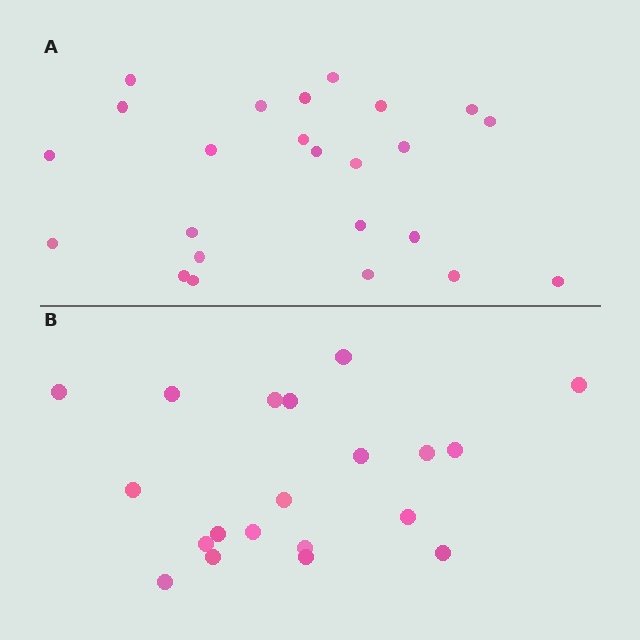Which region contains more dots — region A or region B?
Region A (the top region) has more dots.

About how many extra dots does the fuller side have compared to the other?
Region A has about 4 more dots than region B.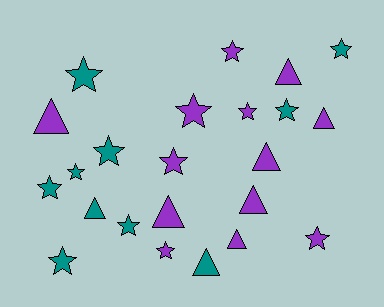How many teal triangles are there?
There are 2 teal triangles.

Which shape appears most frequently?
Star, with 14 objects.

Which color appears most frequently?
Purple, with 13 objects.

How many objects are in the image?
There are 23 objects.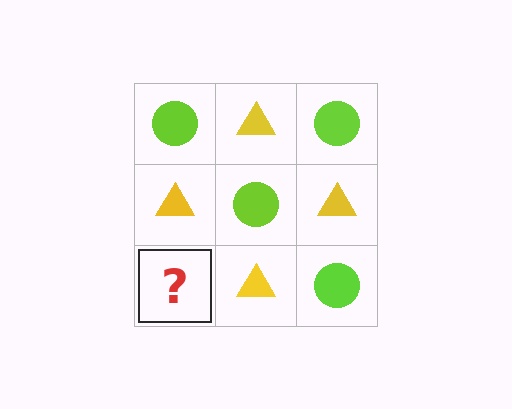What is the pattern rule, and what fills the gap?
The rule is that it alternates lime circle and yellow triangle in a checkerboard pattern. The gap should be filled with a lime circle.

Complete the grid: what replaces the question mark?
The question mark should be replaced with a lime circle.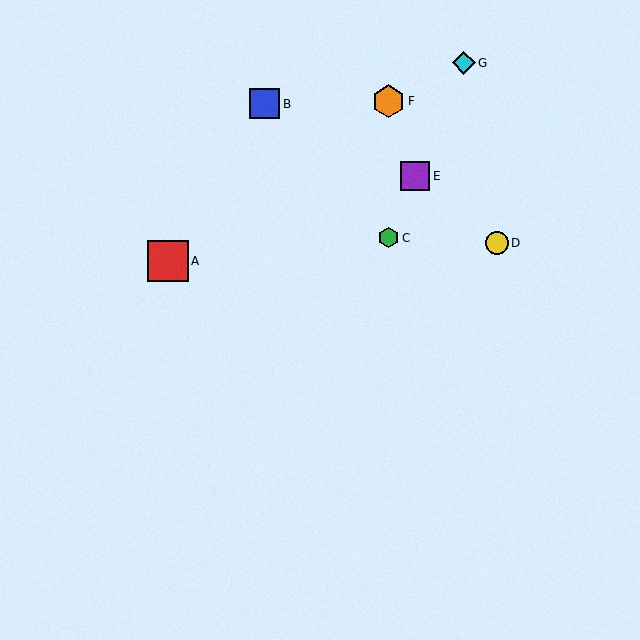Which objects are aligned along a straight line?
Objects C, E, G are aligned along a straight line.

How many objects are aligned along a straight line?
3 objects (C, E, G) are aligned along a straight line.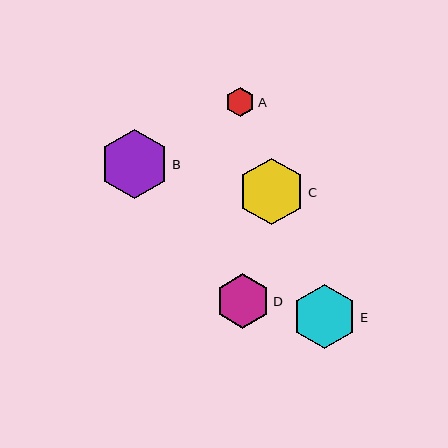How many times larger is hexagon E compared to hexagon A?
Hexagon E is approximately 2.2 times the size of hexagon A.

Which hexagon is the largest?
Hexagon B is the largest with a size of approximately 69 pixels.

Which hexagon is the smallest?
Hexagon A is the smallest with a size of approximately 29 pixels.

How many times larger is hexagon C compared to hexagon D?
Hexagon C is approximately 1.2 times the size of hexagon D.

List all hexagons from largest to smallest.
From largest to smallest: B, C, E, D, A.